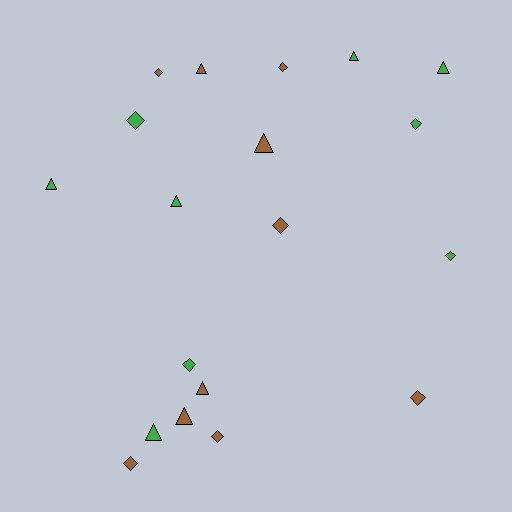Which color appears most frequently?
Brown, with 10 objects.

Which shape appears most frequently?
Diamond, with 10 objects.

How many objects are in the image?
There are 19 objects.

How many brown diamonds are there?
There are 6 brown diamonds.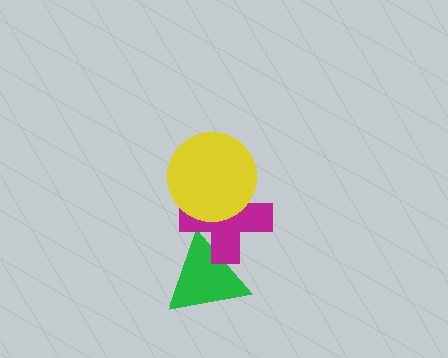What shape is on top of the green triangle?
The magenta cross is on top of the green triangle.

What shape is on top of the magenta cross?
The yellow circle is on top of the magenta cross.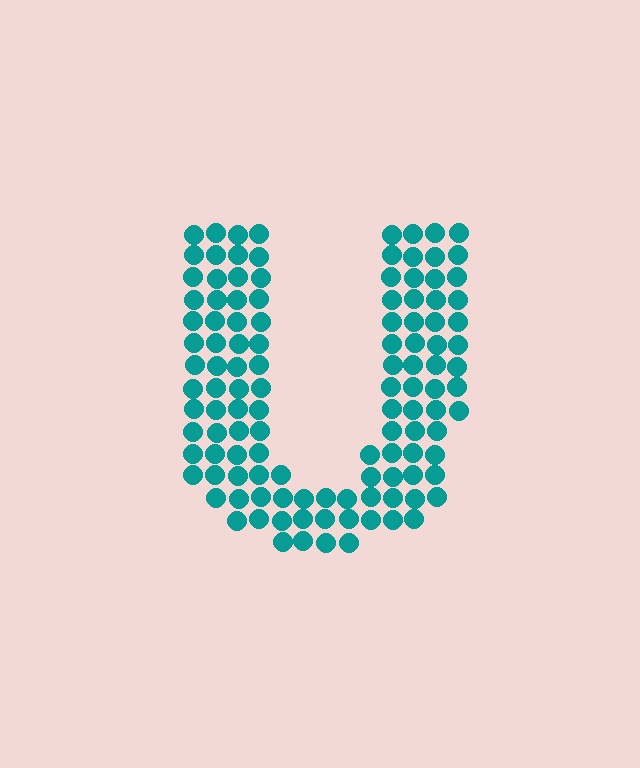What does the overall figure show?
The overall figure shows the letter U.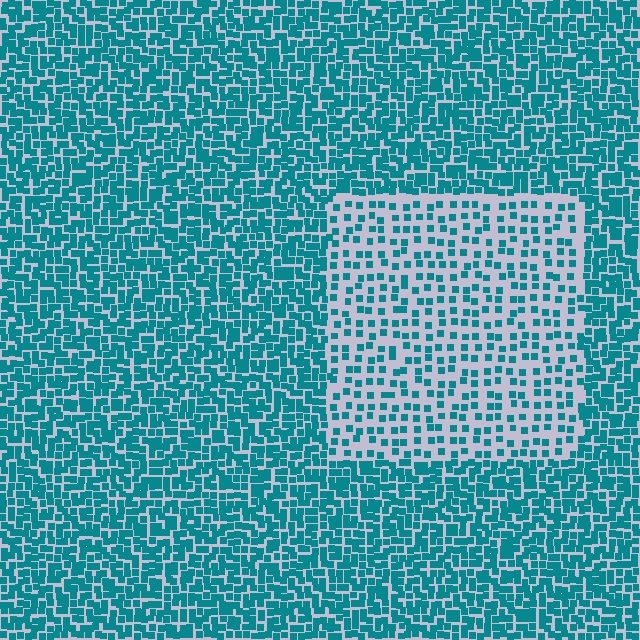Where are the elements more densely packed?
The elements are more densely packed outside the rectangle boundary.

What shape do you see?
I see a rectangle.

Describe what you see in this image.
The image contains small teal elements arranged at two different densities. A rectangle-shaped region is visible where the elements are less densely packed than the surrounding area.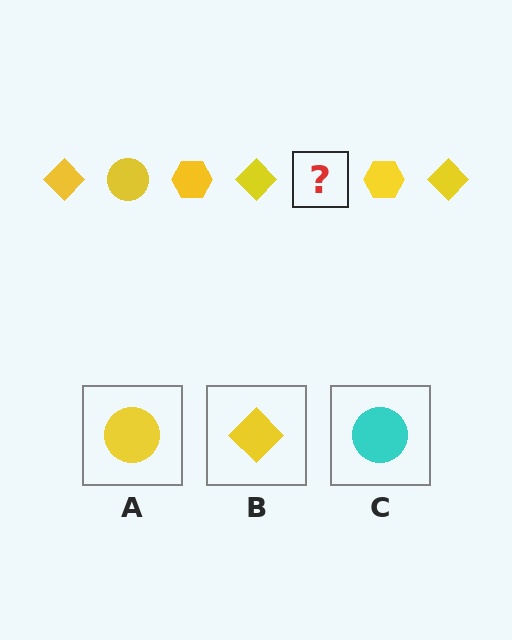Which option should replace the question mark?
Option A.